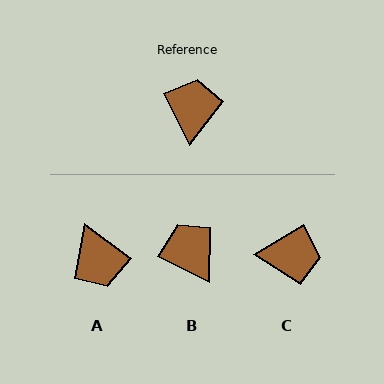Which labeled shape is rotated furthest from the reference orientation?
A, about 152 degrees away.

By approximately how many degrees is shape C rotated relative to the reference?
Approximately 85 degrees clockwise.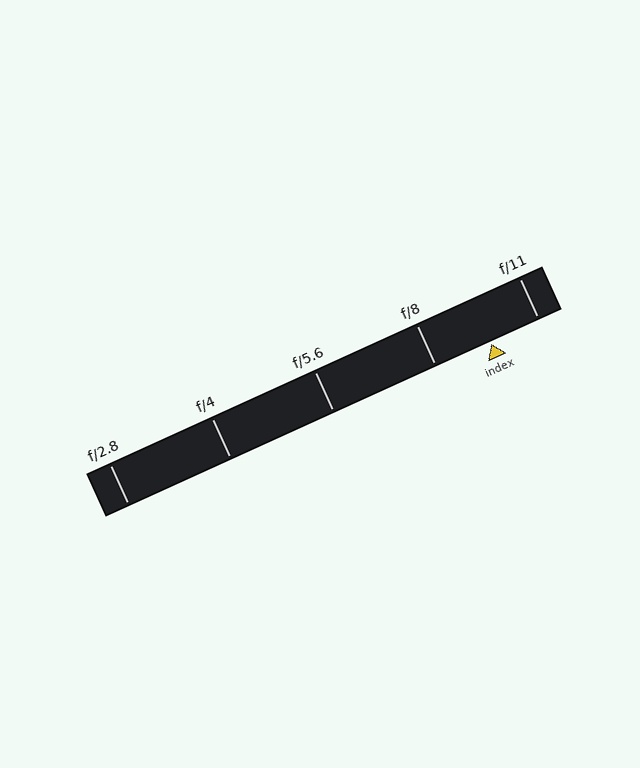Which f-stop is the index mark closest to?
The index mark is closest to f/11.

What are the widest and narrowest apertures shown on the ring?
The widest aperture shown is f/2.8 and the narrowest is f/11.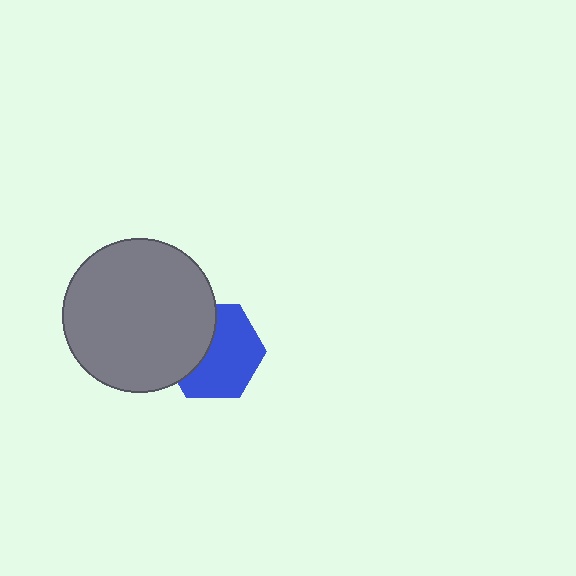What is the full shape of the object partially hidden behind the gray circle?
The partially hidden object is a blue hexagon.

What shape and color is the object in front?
The object in front is a gray circle.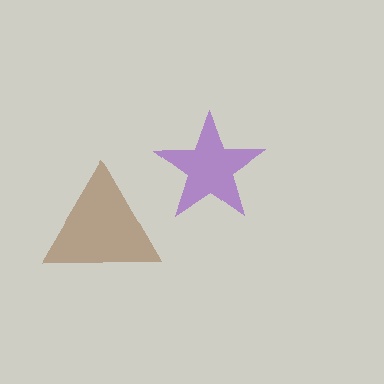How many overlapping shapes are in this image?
There are 2 overlapping shapes in the image.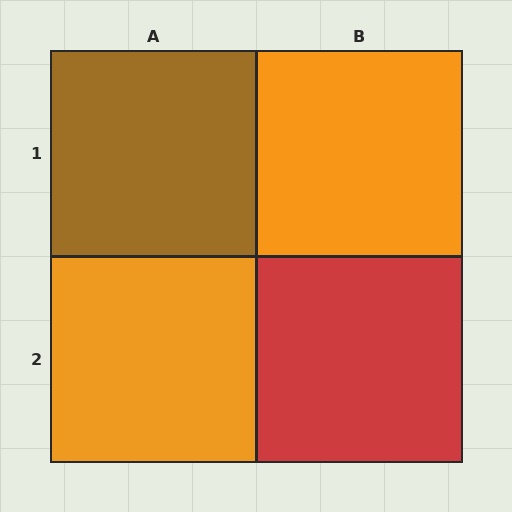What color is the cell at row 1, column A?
Brown.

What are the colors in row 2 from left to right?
Orange, red.